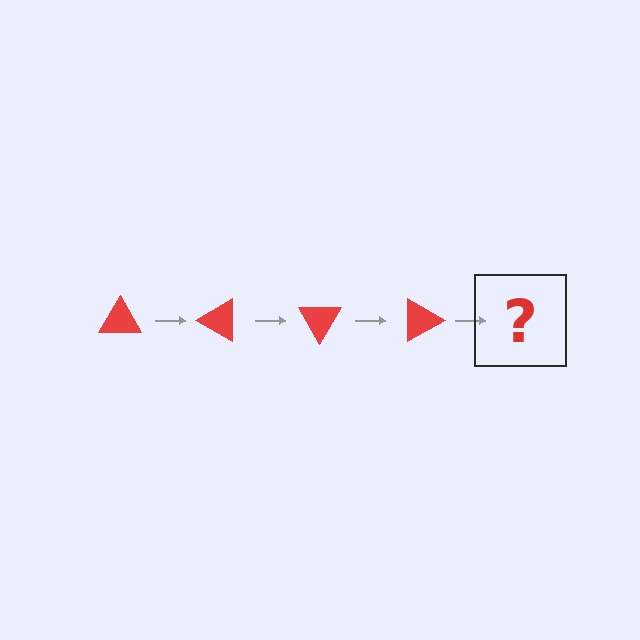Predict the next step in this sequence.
The next step is a red triangle rotated 120 degrees.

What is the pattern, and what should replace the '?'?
The pattern is that the triangle rotates 30 degrees each step. The '?' should be a red triangle rotated 120 degrees.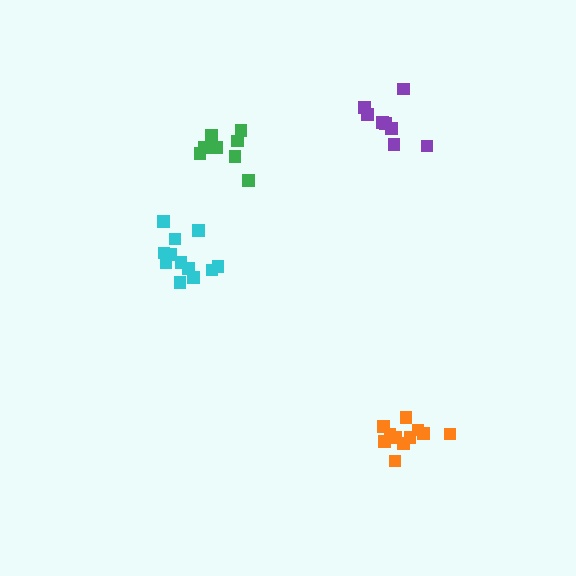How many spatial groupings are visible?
There are 4 spatial groupings.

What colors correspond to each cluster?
The clusters are colored: green, orange, cyan, purple.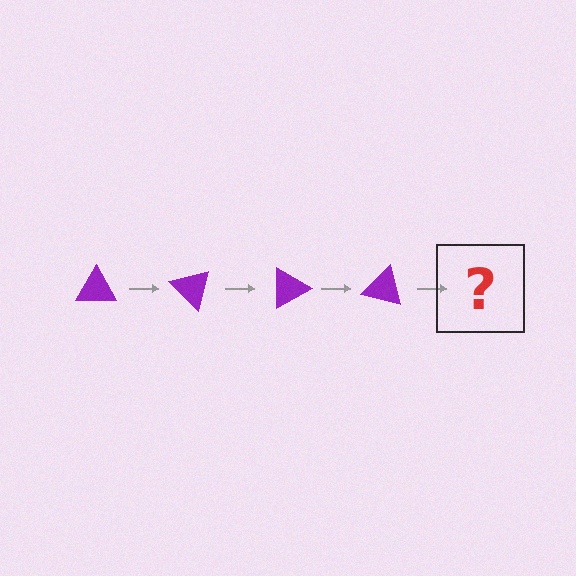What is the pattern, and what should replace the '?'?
The pattern is that the triangle rotates 45 degrees each step. The '?' should be a purple triangle rotated 180 degrees.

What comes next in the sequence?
The next element should be a purple triangle rotated 180 degrees.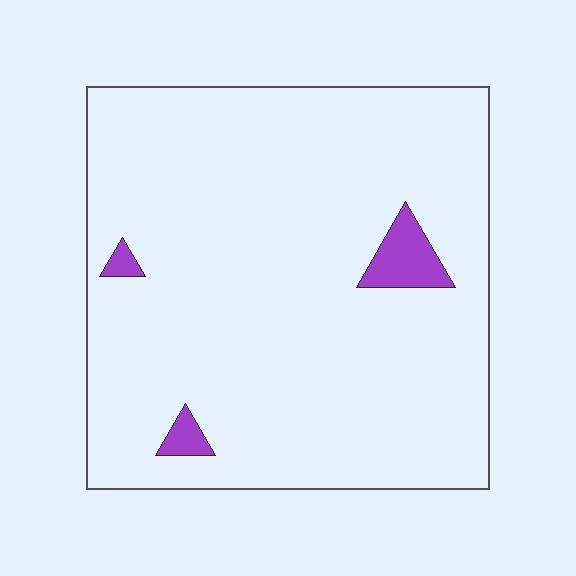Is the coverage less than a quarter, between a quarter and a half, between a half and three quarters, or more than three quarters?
Less than a quarter.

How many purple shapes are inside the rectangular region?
3.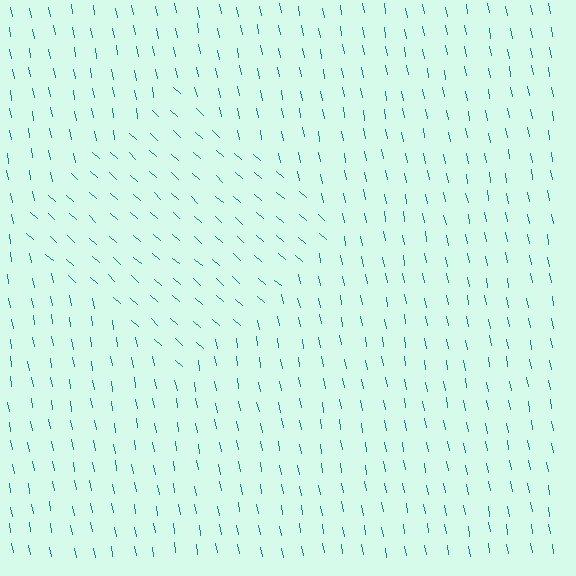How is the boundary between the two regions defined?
The boundary is defined purely by a change in line orientation (approximately 38 degrees difference). All lines are the same color and thickness.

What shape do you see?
I see a diamond.